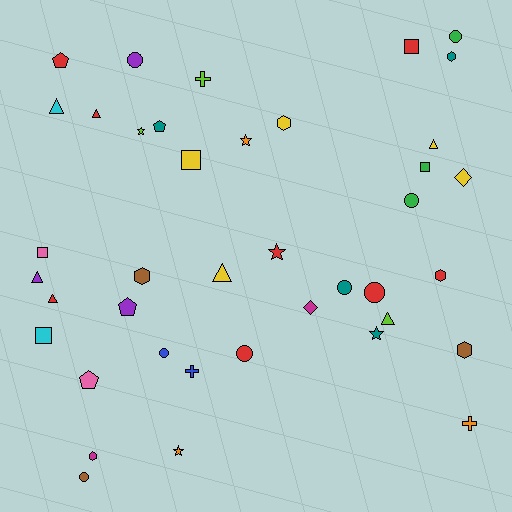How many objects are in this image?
There are 40 objects.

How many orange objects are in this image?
There are 3 orange objects.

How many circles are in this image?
There are 8 circles.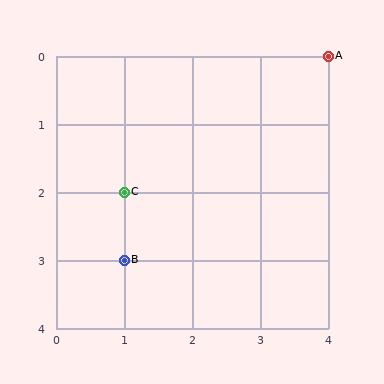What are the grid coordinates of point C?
Point C is at grid coordinates (1, 2).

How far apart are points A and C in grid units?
Points A and C are 3 columns and 2 rows apart (about 3.6 grid units diagonally).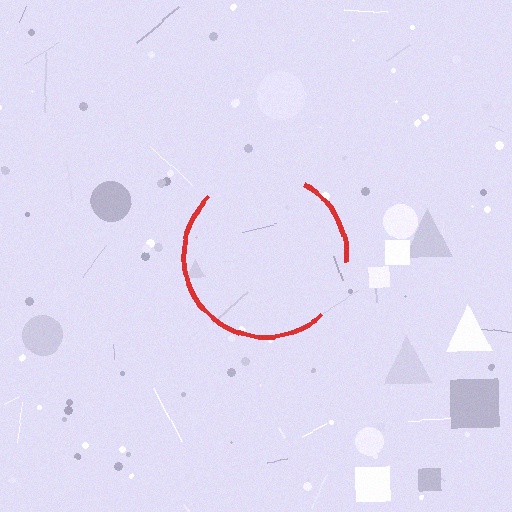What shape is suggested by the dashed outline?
The dashed outline suggests a circle.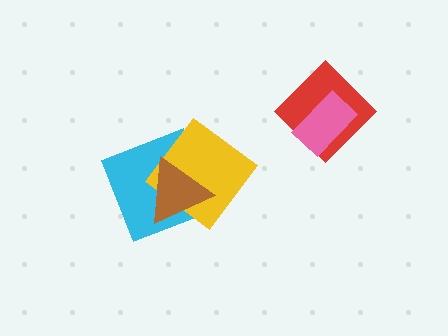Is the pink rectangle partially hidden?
No, no other shape covers it.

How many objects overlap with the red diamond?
1 object overlaps with the red diamond.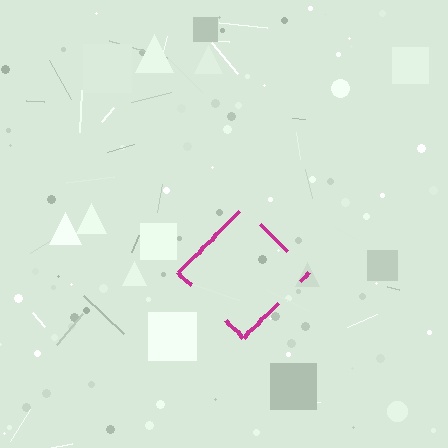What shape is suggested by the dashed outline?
The dashed outline suggests a diamond.